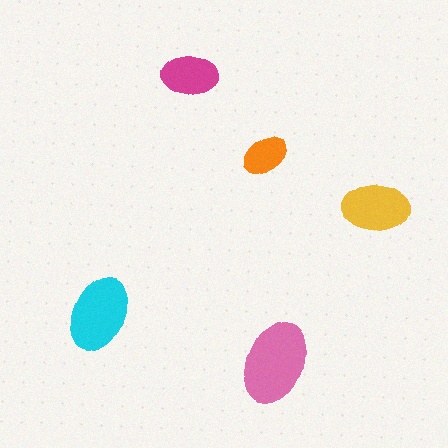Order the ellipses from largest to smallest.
the pink one, the cyan one, the yellow one, the magenta one, the orange one.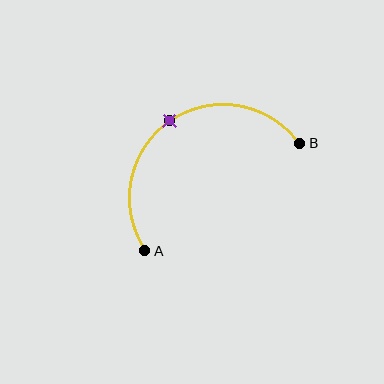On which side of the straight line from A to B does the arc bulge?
The arc bulges above and to the left of the straight line connecting A and B.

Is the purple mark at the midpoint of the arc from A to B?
Yes. The purple mark lies on the arc at equal arc-length from both A and B — it is the arc midpoint.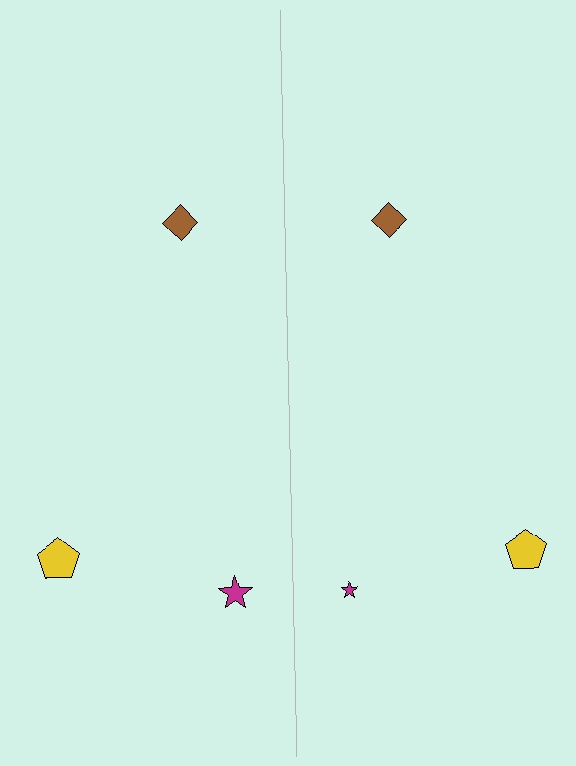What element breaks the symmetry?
The magenta star on the right side has a different size than its mirror counterpart.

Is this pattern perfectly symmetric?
No, the pattern is not perfectly symmetric. The magenta star on the right side has a different size than its mirror counterpart.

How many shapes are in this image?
There are 6 shapes in this image.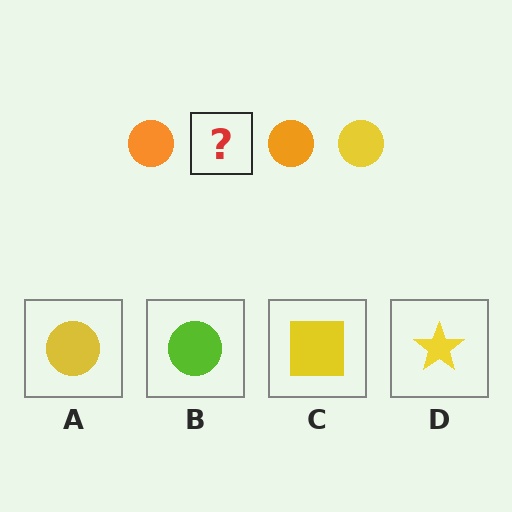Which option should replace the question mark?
Option A.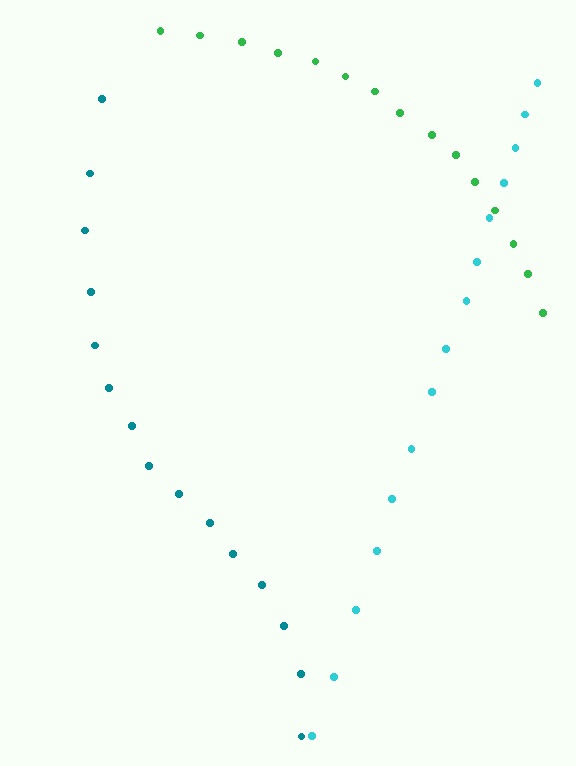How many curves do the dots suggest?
There are 3 distinct paths.